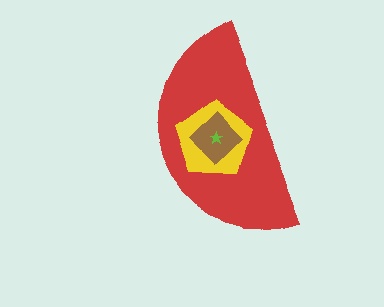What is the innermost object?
The lime star.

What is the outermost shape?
The red semicircle.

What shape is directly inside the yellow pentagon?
The brown diamond.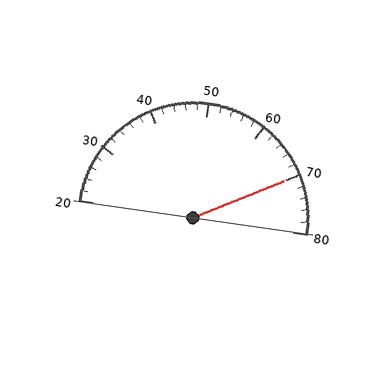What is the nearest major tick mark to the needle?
The nearest major tick mark is 70.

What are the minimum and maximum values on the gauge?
The gauge ranges from 20 to 80.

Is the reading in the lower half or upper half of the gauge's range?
The reading is in the upper half of the range (20 to 80).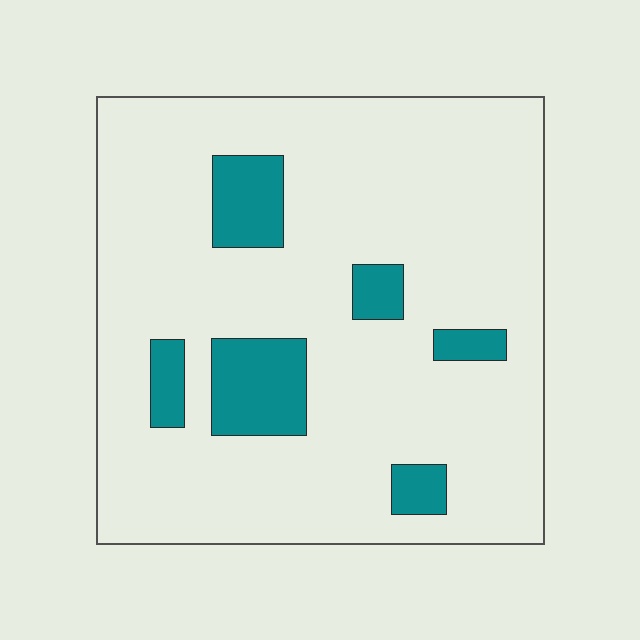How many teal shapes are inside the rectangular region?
6.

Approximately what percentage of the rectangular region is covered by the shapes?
Approximately 15%.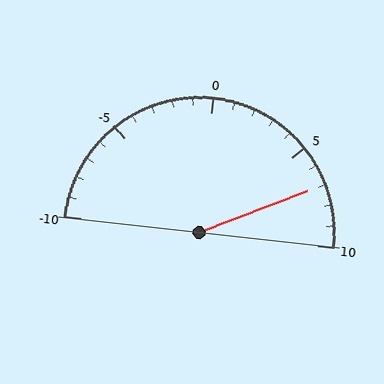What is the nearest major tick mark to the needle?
The nearest major tick mark is 5.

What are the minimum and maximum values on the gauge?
The gauge ranges from -10 to 10.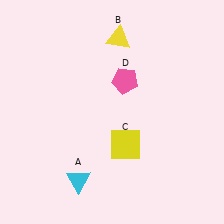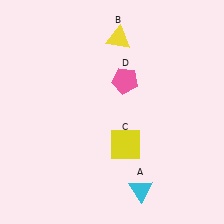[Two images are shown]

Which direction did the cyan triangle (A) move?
The cyan triangle (A) moved right.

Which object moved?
The cyan triangle (A) moved right.